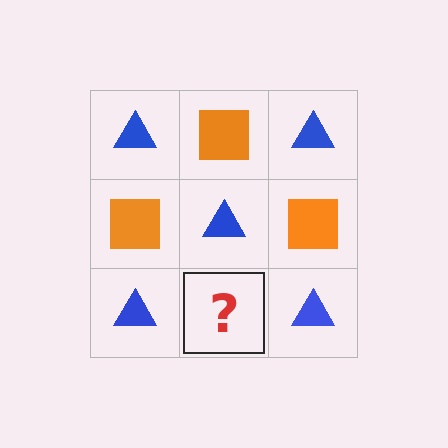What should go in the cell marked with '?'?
The missing cell should contain an orange square.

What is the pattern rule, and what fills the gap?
The rule is that it alternates blue triangle and orange square in a checkerboard pattern. The gap should be filled with an orange square.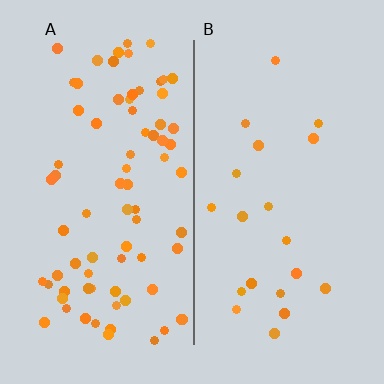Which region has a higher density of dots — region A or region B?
A (the left).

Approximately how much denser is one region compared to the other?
Approximately 3.8× — region A over region B.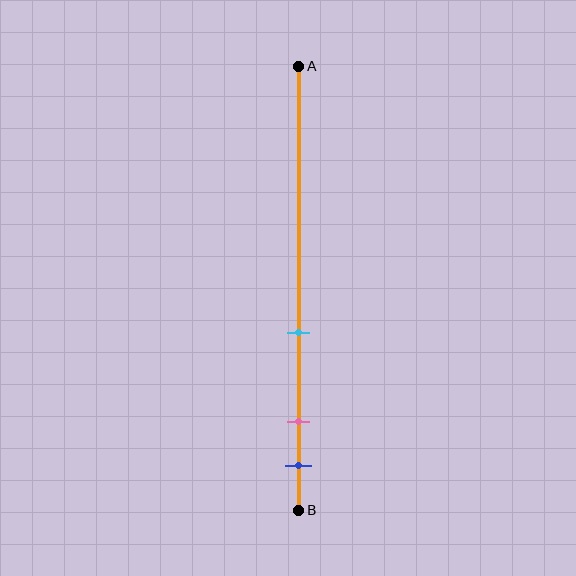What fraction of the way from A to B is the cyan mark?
The cyan mark is approximately 60% (0.6) of the way from A to B.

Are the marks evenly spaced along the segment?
No, the marks are not evenly spaced.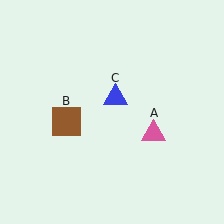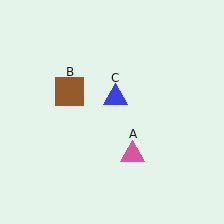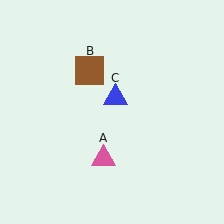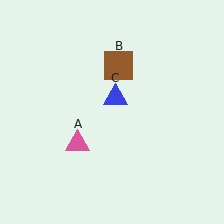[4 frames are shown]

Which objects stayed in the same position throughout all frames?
Blue triangle (object C) remained stationary.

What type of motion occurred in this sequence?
The pink triangle (object A), brown square (object B) rotated clockwise around the center of the scene.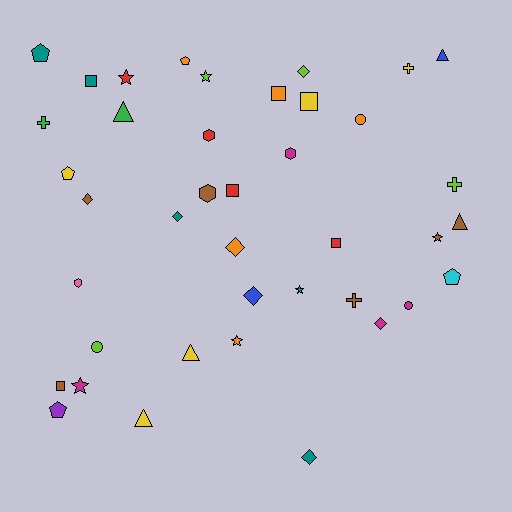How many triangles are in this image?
There are 5 triangles.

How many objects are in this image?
There are 40 objects.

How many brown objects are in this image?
There are 6 brown objects.